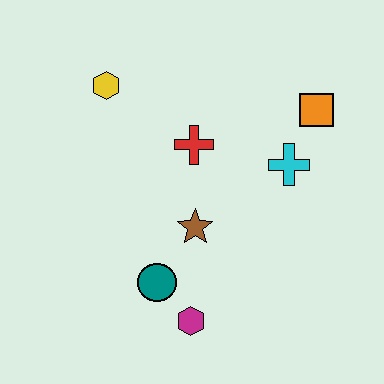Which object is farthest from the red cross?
The magenta hexagon is farthest from the red cross.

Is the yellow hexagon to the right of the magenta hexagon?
No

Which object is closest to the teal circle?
The magenta hexagon is closest to the teal circle.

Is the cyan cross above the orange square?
No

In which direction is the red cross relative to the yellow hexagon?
The red cross is to the right of the yellow hexagon.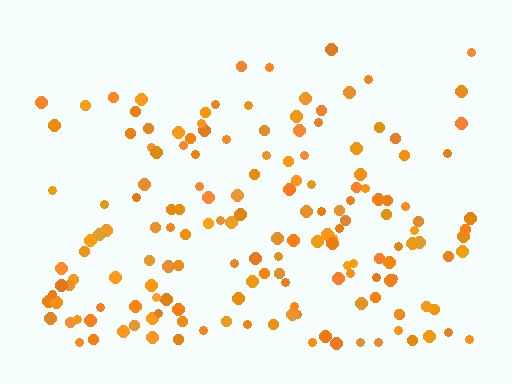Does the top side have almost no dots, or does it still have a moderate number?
Still a moderate number, just noticeably fewer than the bottom.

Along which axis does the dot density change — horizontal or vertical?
Vertical.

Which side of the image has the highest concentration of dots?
The bottom.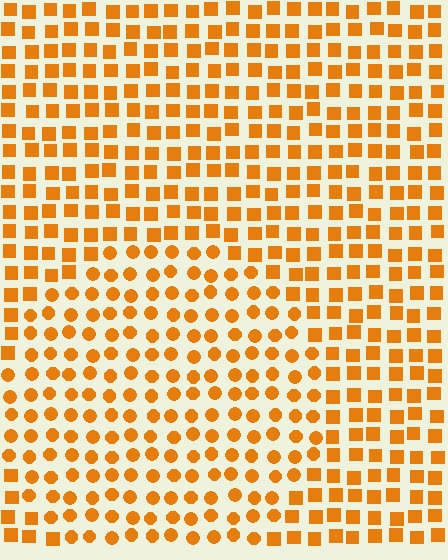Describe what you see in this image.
The image is filled with small orange elements arranged in a uniform grid. A circle-shaped region contains circles, while the surrounding area contains squares. The boundary is defined purely by the change in element shape.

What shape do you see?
I see a circle.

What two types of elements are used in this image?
The image uses circles inside the circle region and squares outside it.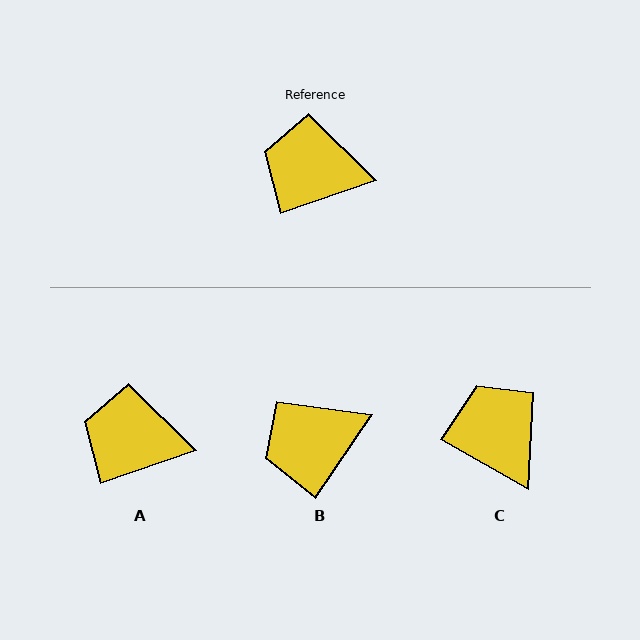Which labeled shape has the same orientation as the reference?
A.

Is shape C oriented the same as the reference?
No, it is off by about 48 degrees.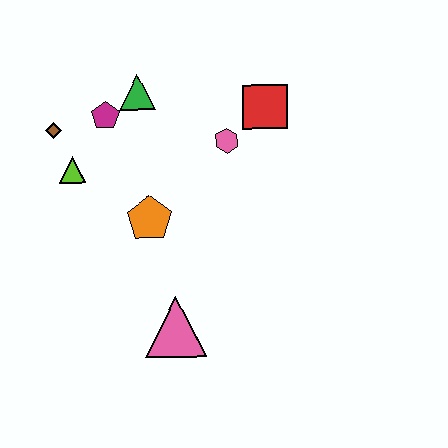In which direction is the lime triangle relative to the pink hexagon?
The lime triangle is to the left of the pink hexagon.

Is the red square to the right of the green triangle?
Yes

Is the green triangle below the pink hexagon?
No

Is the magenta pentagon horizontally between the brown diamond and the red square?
Yes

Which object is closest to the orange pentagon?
The lime triangle is closest to the orange pentagon.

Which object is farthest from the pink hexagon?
The pink triangle is farthest from the pink hexagon.